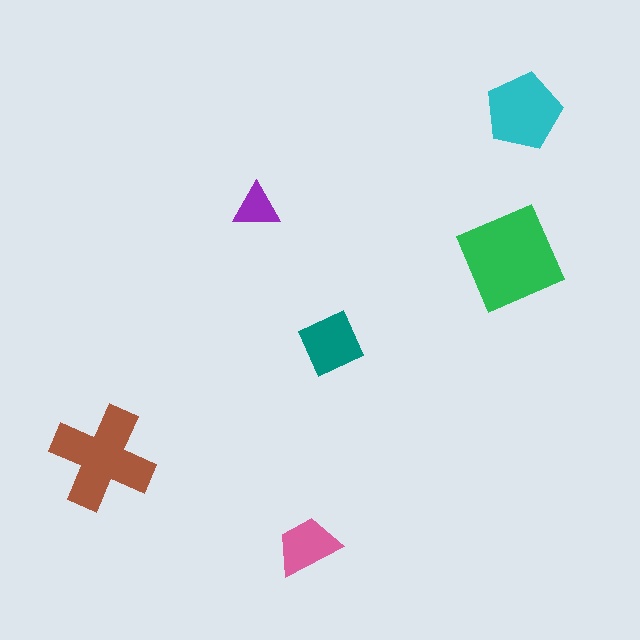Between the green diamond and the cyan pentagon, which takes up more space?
The green diamond.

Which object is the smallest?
The purple triangle.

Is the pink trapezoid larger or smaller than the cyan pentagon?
Smaller.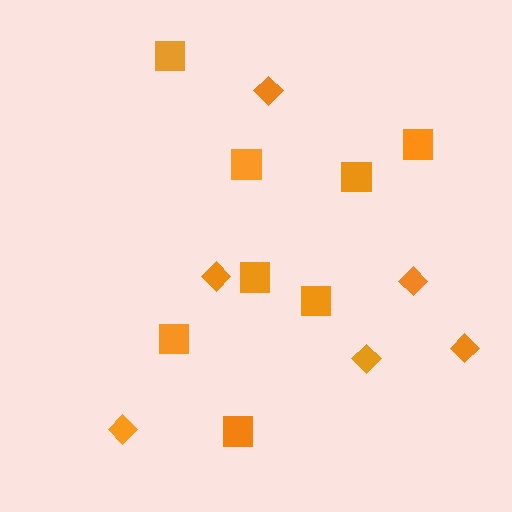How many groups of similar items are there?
There are 2 groups: one group of diamonds (6) and one group of squares (8).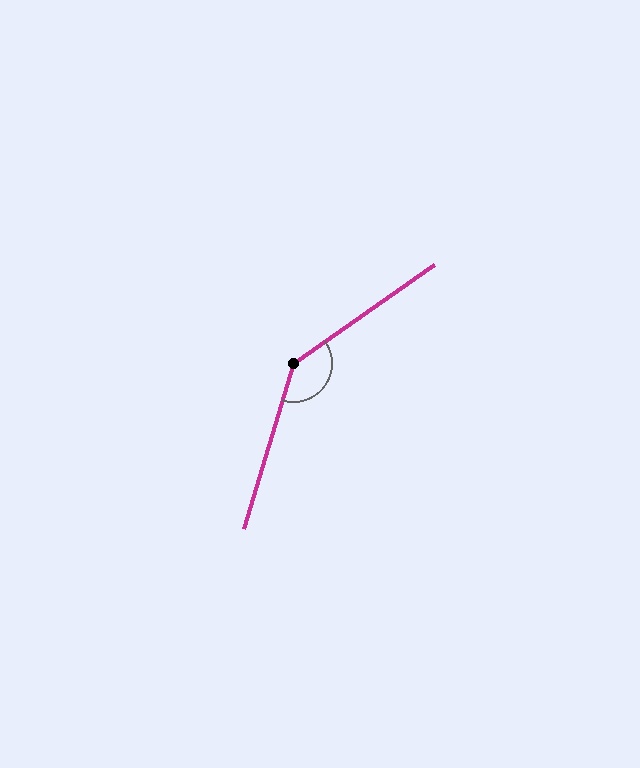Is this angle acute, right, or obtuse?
It is obtuse.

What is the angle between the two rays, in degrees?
Approximately 142 degrees.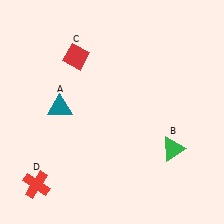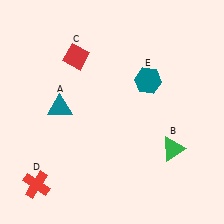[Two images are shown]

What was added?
A teal hexagon (E) was added in Image 2.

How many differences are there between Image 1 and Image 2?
There is 1 difference between the two images.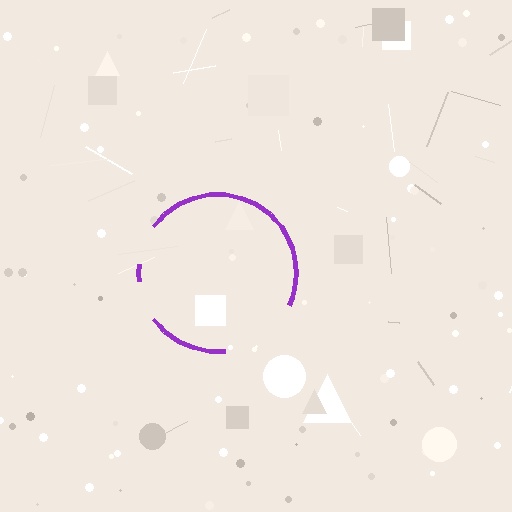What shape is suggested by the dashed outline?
The dashed outline suggests a circle.